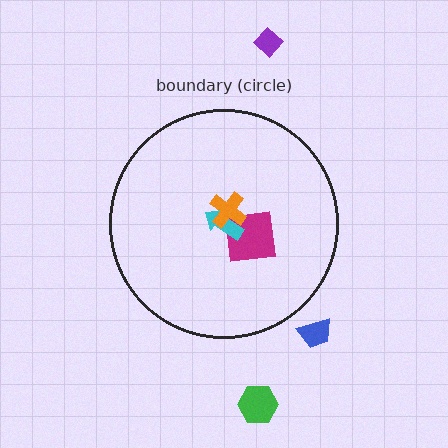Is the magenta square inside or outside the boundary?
Inside.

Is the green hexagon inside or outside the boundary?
Outside.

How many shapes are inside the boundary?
3 inside, 3 outside.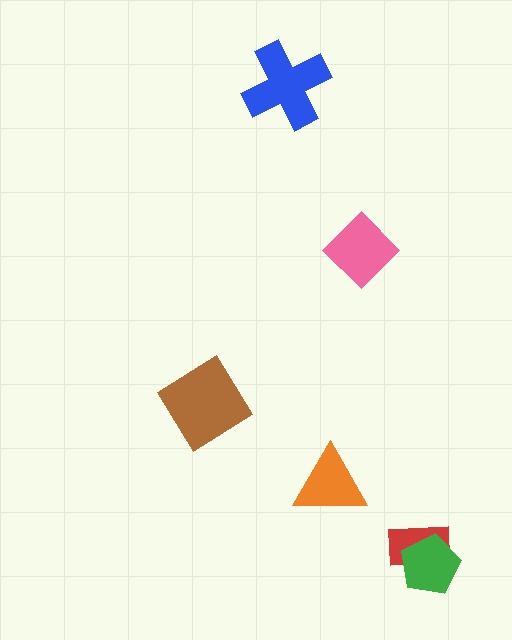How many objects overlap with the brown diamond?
0 objects overlap with the brown diamond.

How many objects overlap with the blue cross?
0 objects overlap with the blue cross.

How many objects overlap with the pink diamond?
0 objects overlap with the pink diamond.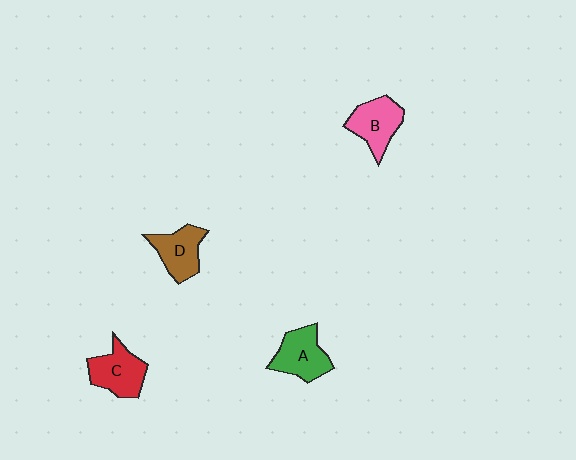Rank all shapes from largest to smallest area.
From largest to smallest: C (red), A (green), B (pink), D (brown).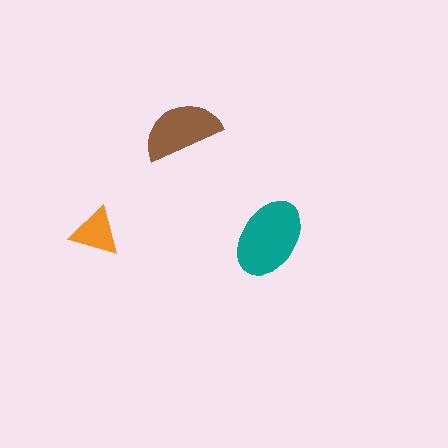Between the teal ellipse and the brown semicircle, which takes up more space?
The teal ellipse.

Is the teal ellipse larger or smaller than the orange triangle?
Larger.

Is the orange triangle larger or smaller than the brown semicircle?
Smaller.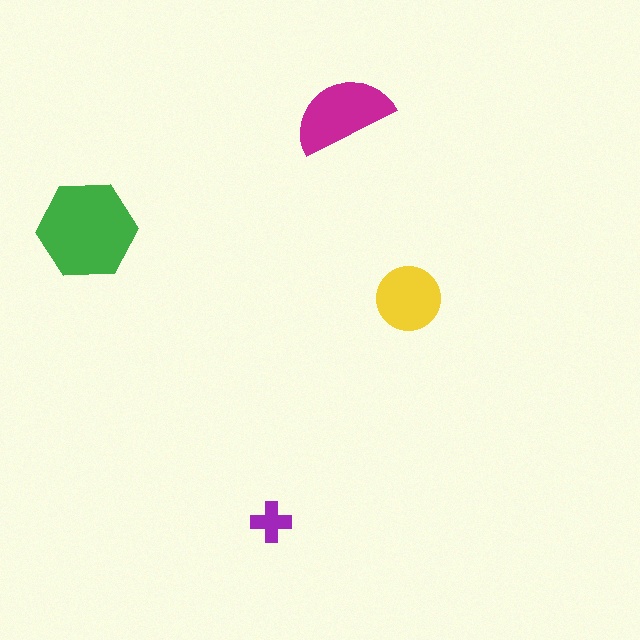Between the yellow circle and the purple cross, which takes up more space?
The yellow circle.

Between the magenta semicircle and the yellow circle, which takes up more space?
The magenta semicircle.